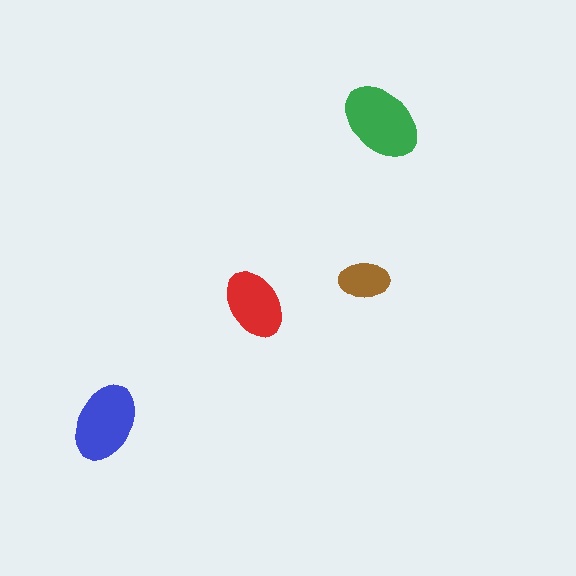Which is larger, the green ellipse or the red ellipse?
The green one.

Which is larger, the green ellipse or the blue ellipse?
The green one.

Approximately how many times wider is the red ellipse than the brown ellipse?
About 1.5 times wider.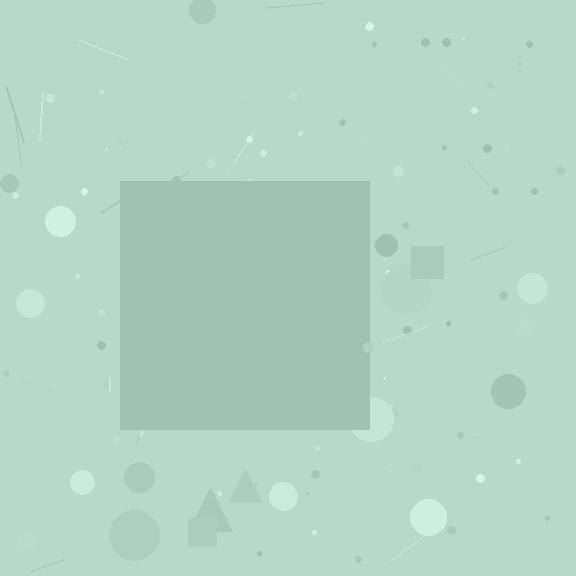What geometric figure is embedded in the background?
A square is embedded in the background.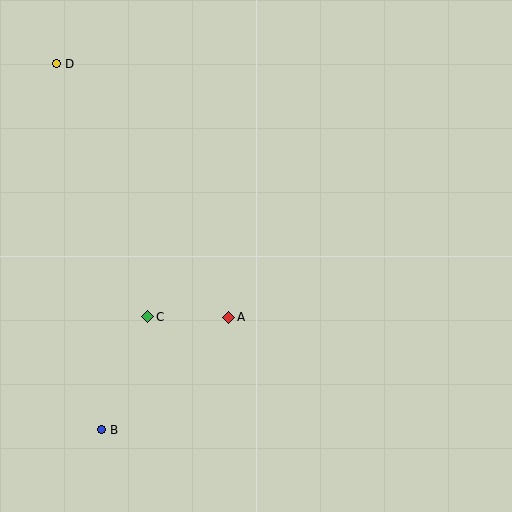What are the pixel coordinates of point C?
Point C is at (148, 317).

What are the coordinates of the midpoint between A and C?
The midpoint between A and C is at (188, 317).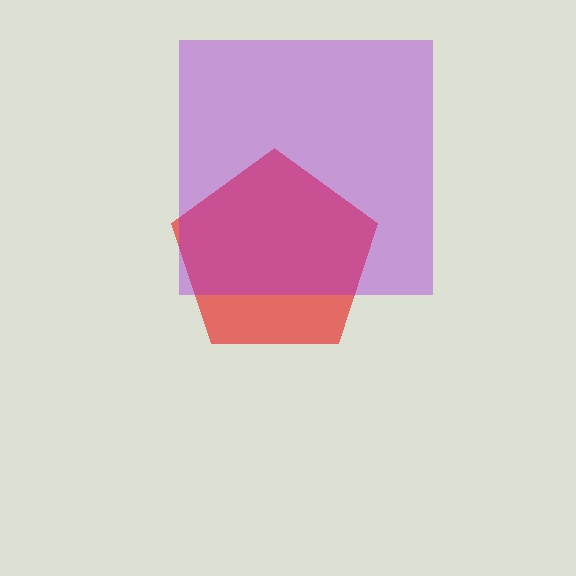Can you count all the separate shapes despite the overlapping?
Yes, there are 2 separate shapes.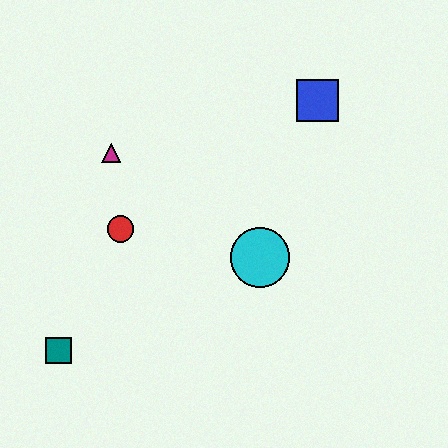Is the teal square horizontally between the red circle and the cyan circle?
No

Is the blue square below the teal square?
No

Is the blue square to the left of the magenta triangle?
No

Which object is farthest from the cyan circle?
The teal square is farthest from the cyan circle.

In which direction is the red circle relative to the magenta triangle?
The red circle is below the magenta triangle.